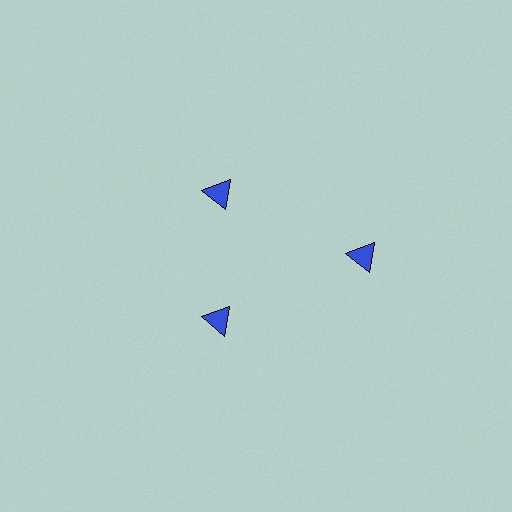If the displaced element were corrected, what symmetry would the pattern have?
It would have 3-fold rotational symmetry — the pattern would map onto itself every 120 degrees.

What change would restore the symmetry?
The symmetry would be restored by moving it inward, back onto the ring so that all 3 triangles sit at equal angles and equal distance from the center.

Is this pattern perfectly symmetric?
No. The 3 blue triangles are arranged in a ring, but one element near the 3 o'clock position is pushed outward from the center, breaking the 3-fold rotational symmetry.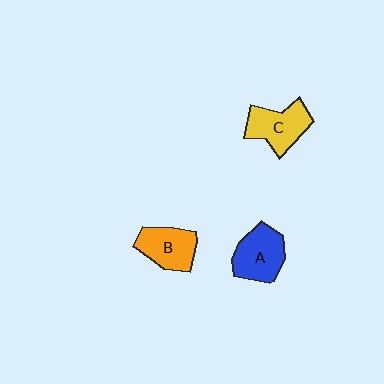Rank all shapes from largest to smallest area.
From largest to smallest: A (blue), C (yellow), B (orange).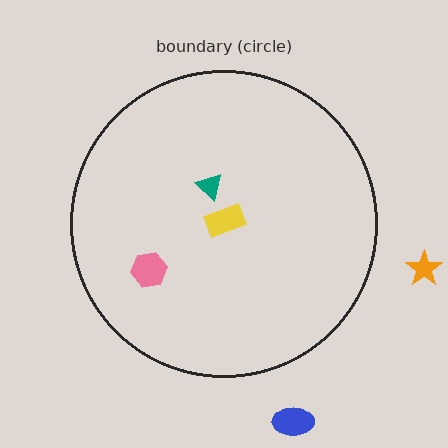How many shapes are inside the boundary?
3 inside, 2 outside.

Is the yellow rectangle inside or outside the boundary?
Inside.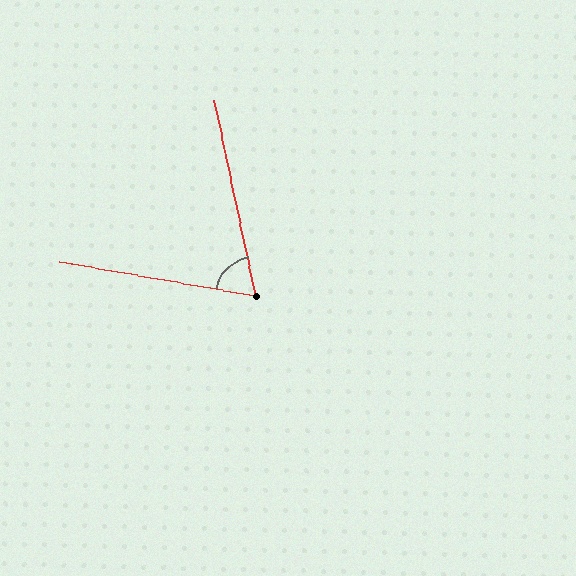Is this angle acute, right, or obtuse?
It is acute.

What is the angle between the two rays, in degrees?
Approximately 68 degrees.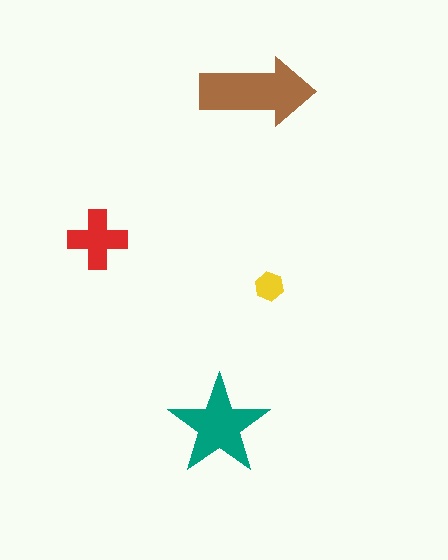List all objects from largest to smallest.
The brown arrow, the teal star, the red cross, the yellow hexagon.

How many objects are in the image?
There are 4 objects in the image.